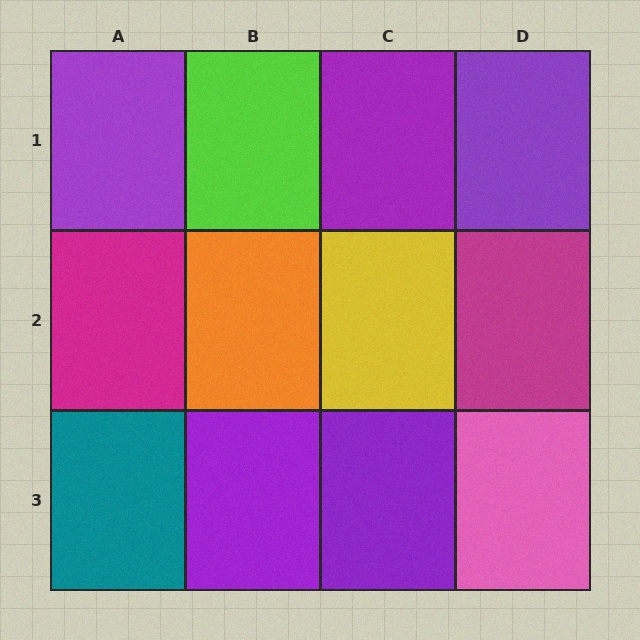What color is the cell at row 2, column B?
Orange.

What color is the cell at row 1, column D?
Purple.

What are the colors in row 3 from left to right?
Teal, purple, purple, pink.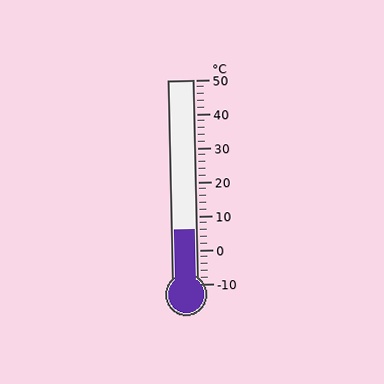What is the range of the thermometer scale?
The thermometer scale ranges from -10°C to 50°C.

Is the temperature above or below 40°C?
The temperature is below 40°C.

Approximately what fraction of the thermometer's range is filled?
The thermometer is filled to approximately 25% of its range.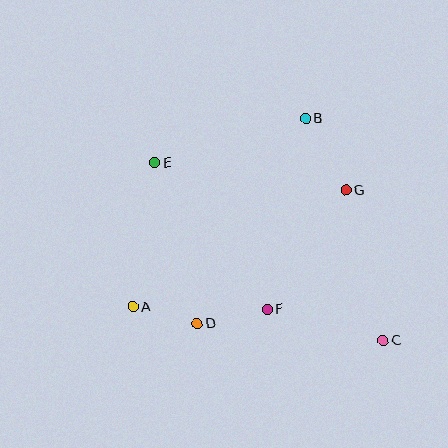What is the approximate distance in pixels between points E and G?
The distance between E and G is approximately 193 pixels.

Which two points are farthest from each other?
Points C and E are farthest from each other.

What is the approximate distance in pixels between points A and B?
The distance between A and B is approximately 256 pixels.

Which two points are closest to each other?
Points A and D are closest to each other.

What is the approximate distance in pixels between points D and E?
The distance between D and E is approximately 166 pixels.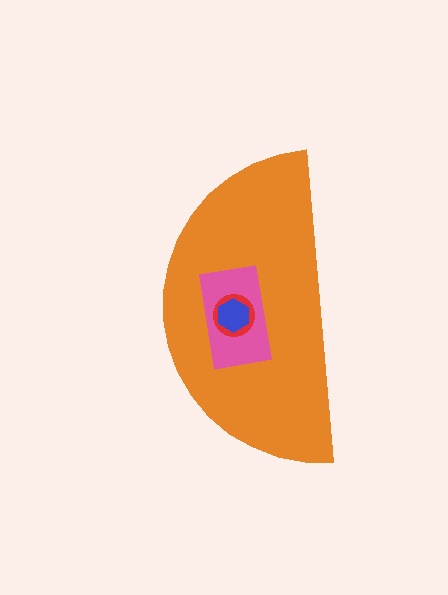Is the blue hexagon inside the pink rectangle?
Yes.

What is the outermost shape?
The orange semicircle.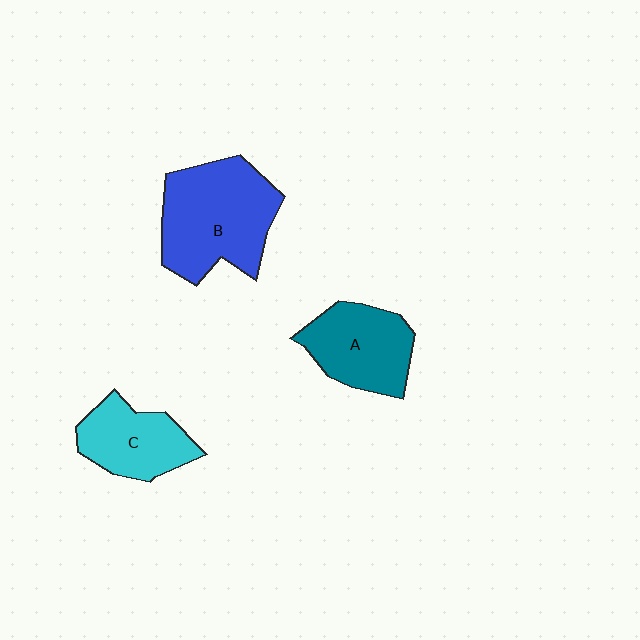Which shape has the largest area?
Shape B (blue).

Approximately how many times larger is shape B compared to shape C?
Approximately 1.6 times.